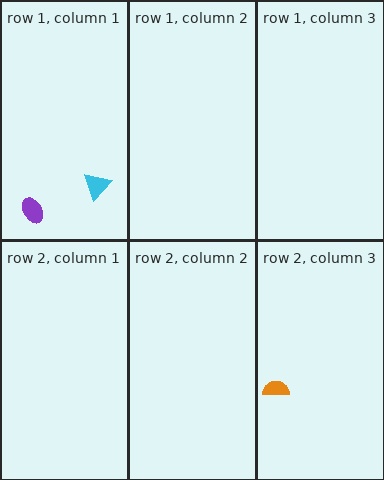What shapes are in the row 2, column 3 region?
The orange semicircle.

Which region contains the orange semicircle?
The row 2, column 3 region.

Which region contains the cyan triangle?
The row 1, column 1 region.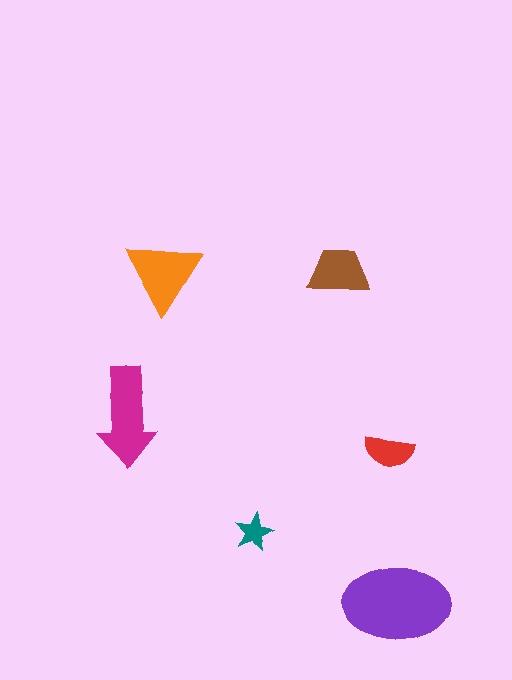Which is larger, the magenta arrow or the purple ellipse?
The purple ellipse.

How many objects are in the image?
There are 6 objects in the image.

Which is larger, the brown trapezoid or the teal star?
The brown trapezoid.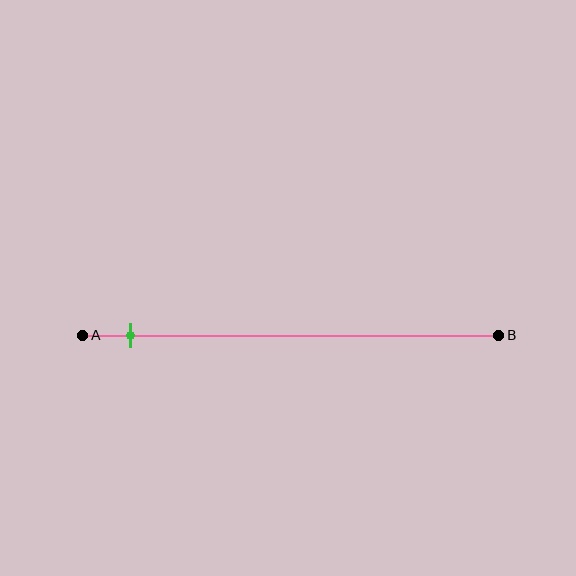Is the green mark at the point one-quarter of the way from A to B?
No, the mark is at about 10% from A, not at the 25% one-quarter point.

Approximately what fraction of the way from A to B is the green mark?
The green mark is approximately 10% of the way from A to B.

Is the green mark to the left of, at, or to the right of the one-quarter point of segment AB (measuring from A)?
The green mark is to the left of the one-quarter point of segment AB.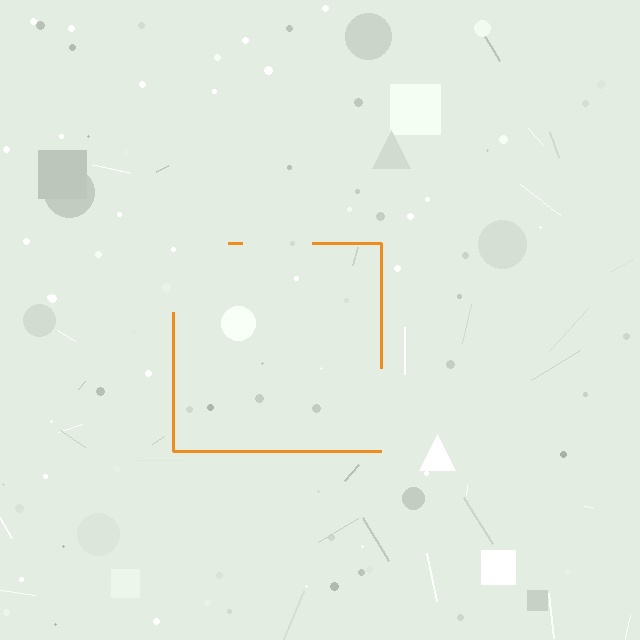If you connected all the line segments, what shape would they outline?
They would outline a square.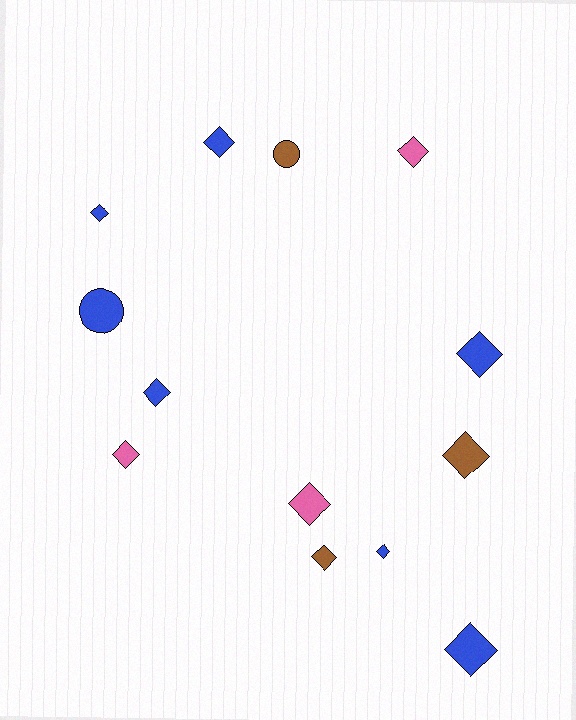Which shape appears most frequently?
Diamond, with 11 objects.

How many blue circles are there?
There is 1 blue circle.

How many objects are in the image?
There are 13 objects.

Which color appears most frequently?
Blue, with 7 objects.